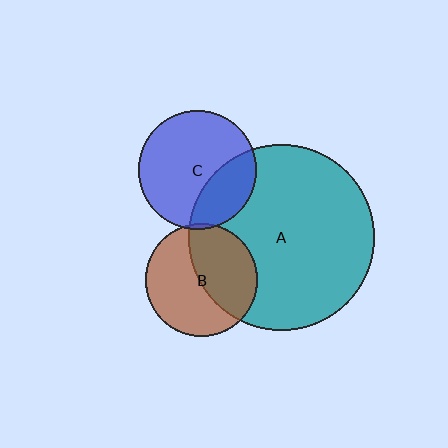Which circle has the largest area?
Circle A (teal).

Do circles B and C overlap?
Yes.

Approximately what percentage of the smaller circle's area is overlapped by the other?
Approximately 5%.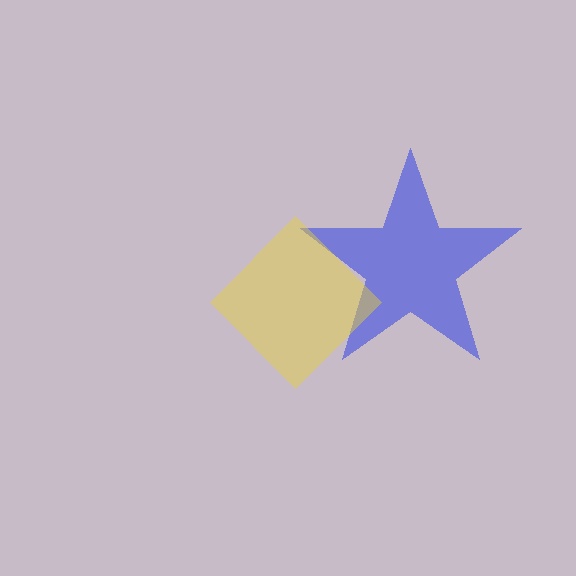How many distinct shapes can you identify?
There are 2 distinct shapes: a blue star, a yellow diamond.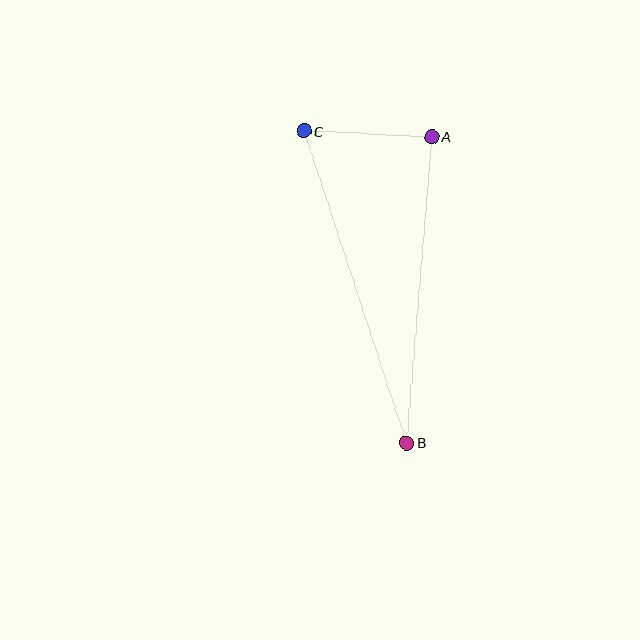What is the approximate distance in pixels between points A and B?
The distance between A and B is approximately 308 pixels.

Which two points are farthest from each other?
Points B and C are farthest from each other.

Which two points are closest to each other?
Points A and C are closest to each other.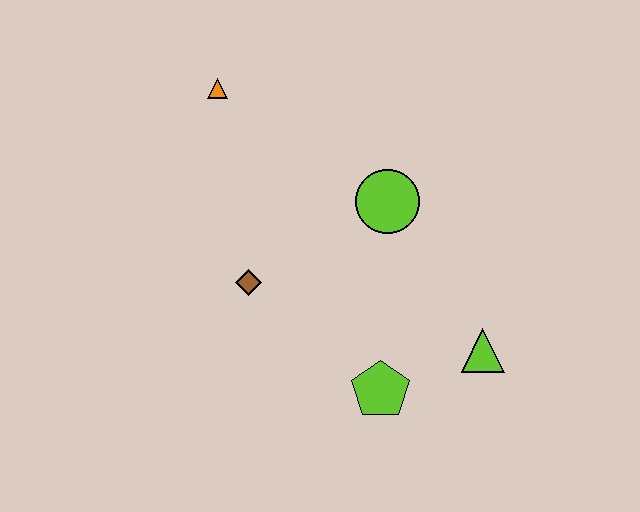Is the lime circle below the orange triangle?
Yes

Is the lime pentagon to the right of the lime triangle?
No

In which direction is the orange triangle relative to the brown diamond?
The orange triangle is above the brown diamond.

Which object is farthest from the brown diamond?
The lime triangle is farthest from the brown diamond.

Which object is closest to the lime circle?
The brown diamond is closest to the lime circle.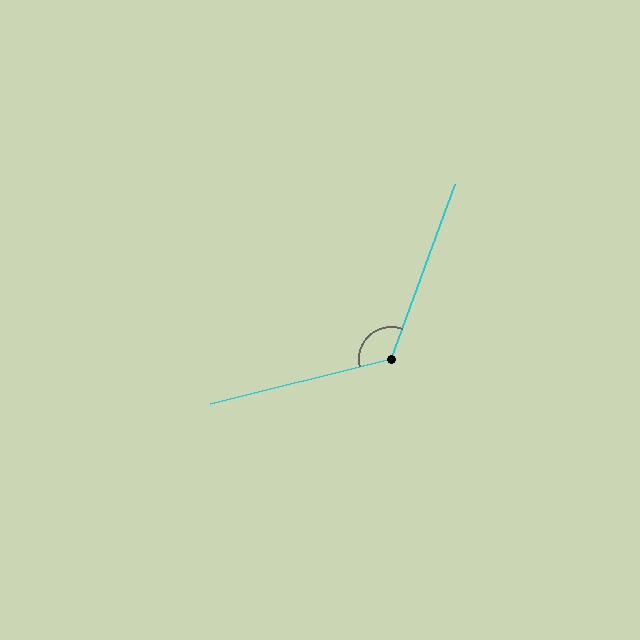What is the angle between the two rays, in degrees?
Approximately 124 degrees.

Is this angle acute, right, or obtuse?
It is obtuse.